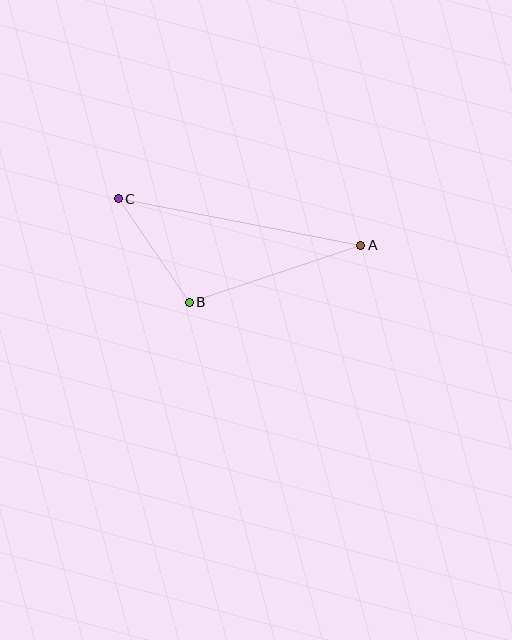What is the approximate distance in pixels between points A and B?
The distance between A and B is approximately 181 pixels.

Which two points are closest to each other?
Points B and C are closest to each other.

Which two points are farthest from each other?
Points A and C are farthest from each other.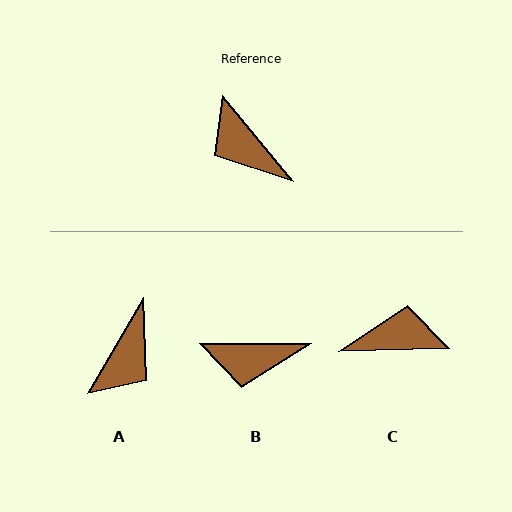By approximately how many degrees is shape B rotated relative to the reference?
Approximately 51 degrees counter-clockwise.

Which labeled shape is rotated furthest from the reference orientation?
C, about 128 degrees away.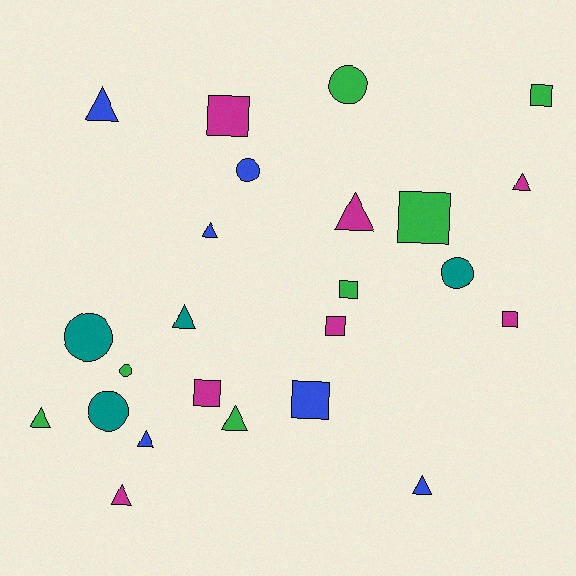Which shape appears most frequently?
Triangle, with 10 objects.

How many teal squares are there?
There are no teal squares.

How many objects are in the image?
There are 24 objects.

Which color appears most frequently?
Magenta, with 7 objects.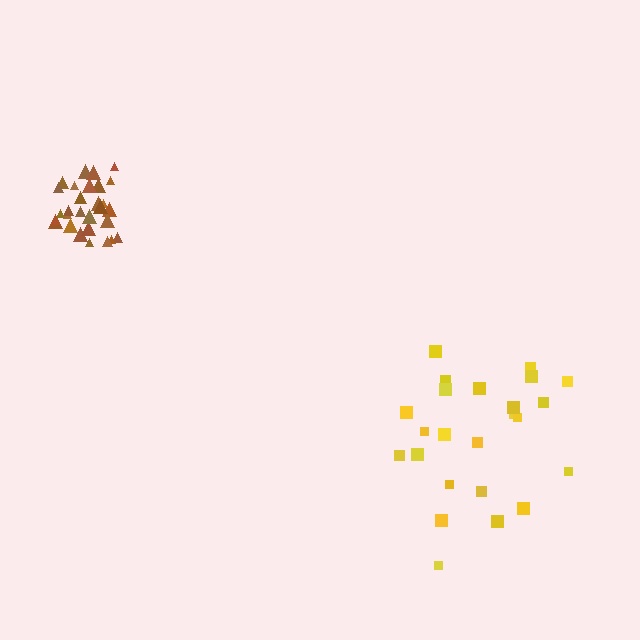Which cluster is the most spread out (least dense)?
Yellow.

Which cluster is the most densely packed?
Brown.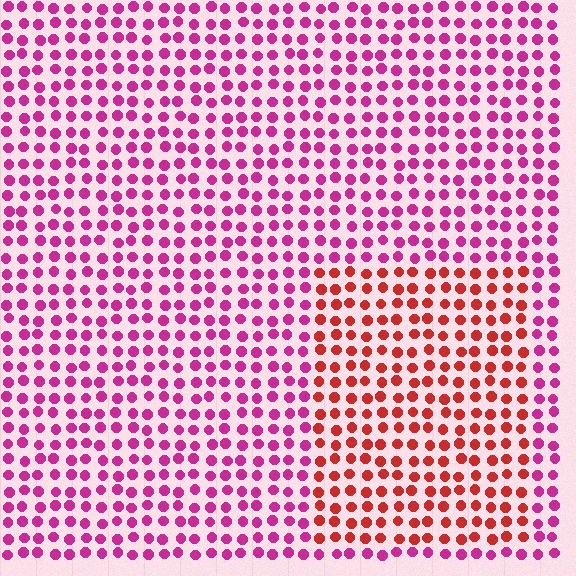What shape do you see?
I see a rectangle.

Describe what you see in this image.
The image is filled with small magenta elements in a uniform arrangement. A rectangle-shaped region is visible where the elements are tinted to a slightly different hue, forming a subtle color boundary.